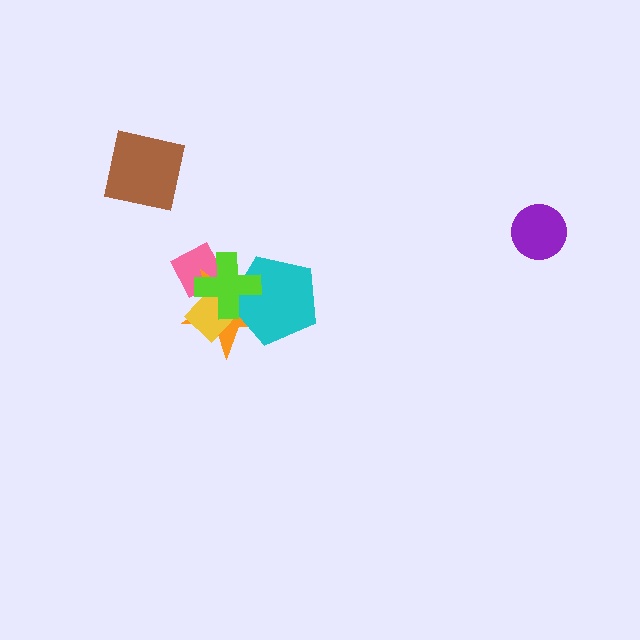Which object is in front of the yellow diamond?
The lime cross is in front of the yellow diamond.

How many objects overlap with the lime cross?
4 objects overlap with the lime cross.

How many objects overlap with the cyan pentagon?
2 objects overlap with the cyan pentagon.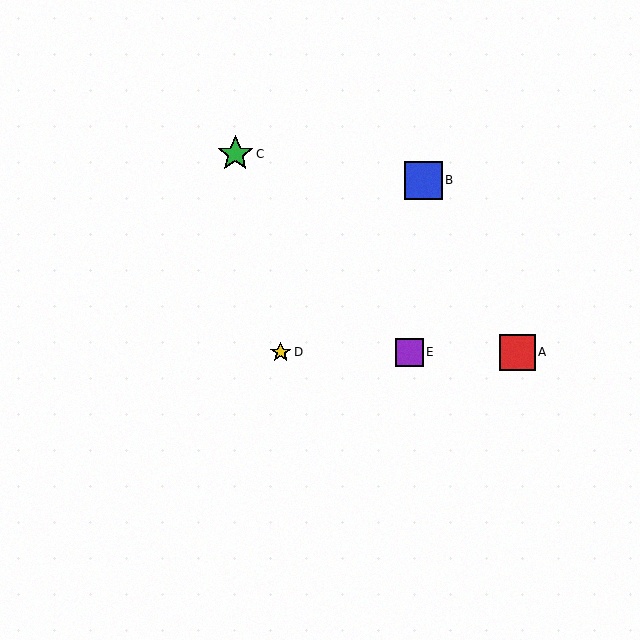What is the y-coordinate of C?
Object C is at y≈154.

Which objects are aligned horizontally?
Objects A, D, E are aligned horizontally.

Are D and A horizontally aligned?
Yes, both are at y≈352.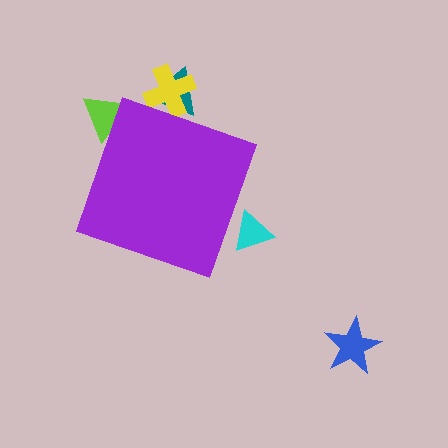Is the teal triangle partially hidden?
Yes, the teal triangle is partially hidden behind the purple diamond.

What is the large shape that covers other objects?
A purple diamond.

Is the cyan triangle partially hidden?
Yes, the cyan triangle is partially hidden behind the purple diamond.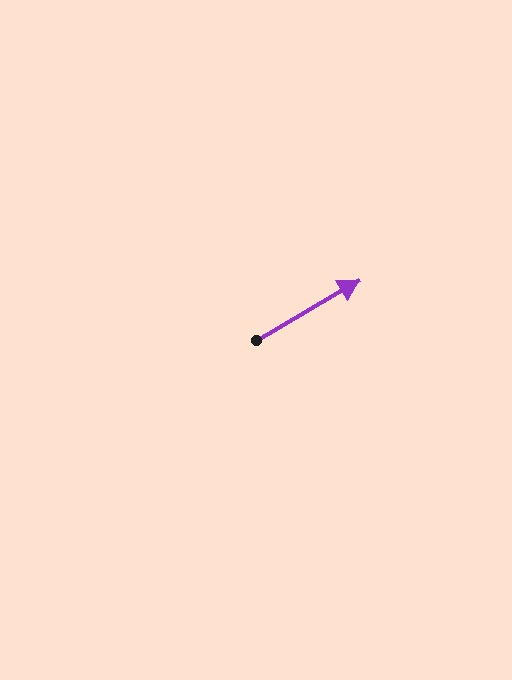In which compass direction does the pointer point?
Northeast.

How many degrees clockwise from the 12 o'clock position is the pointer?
Approximately 60 degrees.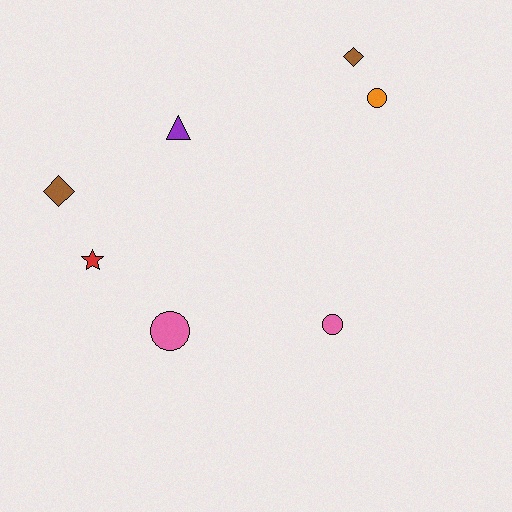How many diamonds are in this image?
There are 2 diamonds.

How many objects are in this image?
There are 7 objects.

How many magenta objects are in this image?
There are no magenta objects.